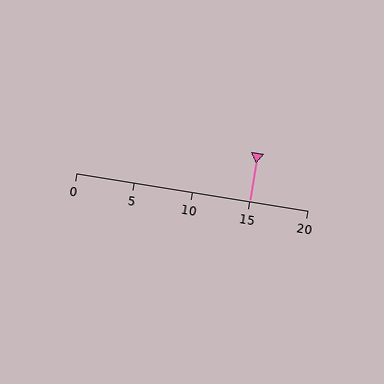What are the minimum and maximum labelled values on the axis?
The axis runs from 0 to 20.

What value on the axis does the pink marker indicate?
The marker indicates approximately 15.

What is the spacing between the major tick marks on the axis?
The major ticks are spaced 5 apart.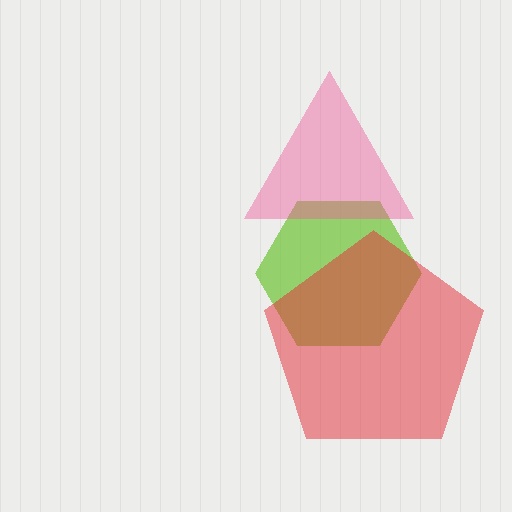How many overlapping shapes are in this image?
There are 3 overlapping shapes in the image.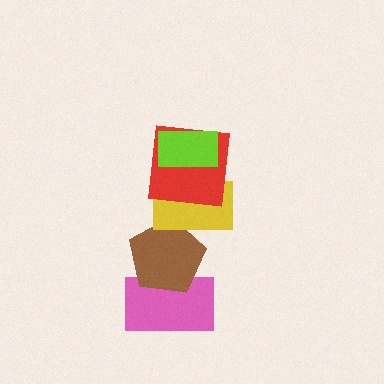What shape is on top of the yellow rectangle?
The red square is on top of the yellow rectangle.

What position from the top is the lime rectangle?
The lime rectangle is 1st from the top.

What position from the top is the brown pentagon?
The brown pentagon is 4th from the top.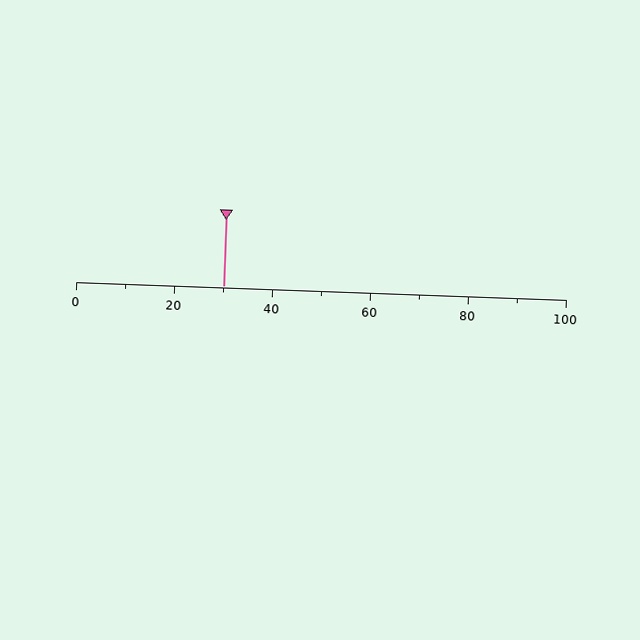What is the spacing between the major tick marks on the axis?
The major ticks are spaced 20 apart.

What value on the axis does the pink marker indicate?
The marker indicates approximately 30.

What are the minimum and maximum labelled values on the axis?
The axis runs from 0 to 100.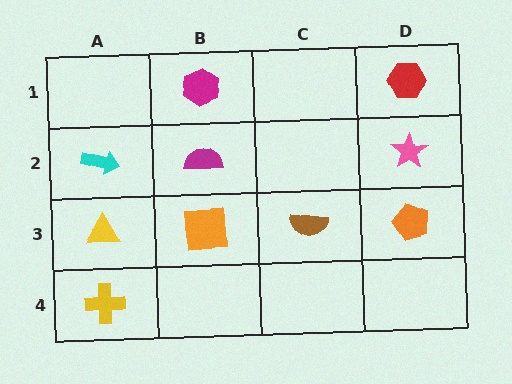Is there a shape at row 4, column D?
No, that cell is empty.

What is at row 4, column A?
A yellow cross.